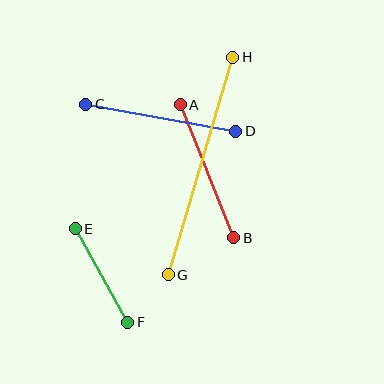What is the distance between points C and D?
The distance is approximately 152 pixels.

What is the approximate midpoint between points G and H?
The midpoint is at approximately (200, 166) pixels.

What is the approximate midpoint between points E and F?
The midpoint is at approximately (102, 276) pixels.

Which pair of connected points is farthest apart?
Points G and H are farthest apart.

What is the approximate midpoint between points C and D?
The midpoint is at approximately (161, 118) pixels.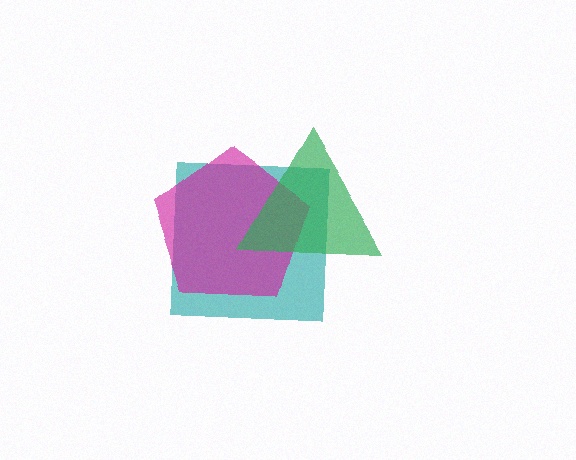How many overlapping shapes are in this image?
There are 3 overlapping shapes in the image.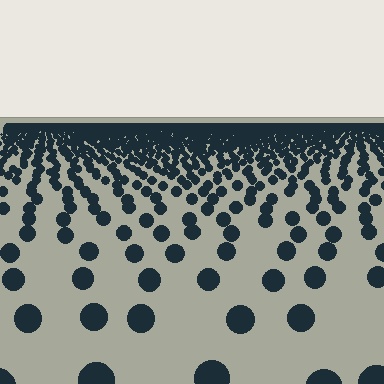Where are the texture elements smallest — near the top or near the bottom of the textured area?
Near the top.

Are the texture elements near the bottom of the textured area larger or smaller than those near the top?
Larger. Near the bottom, elements are closer to the viewer and appear at a bigger on-screen size.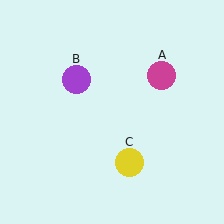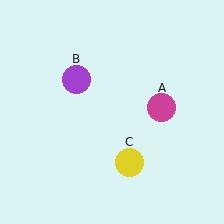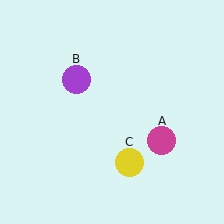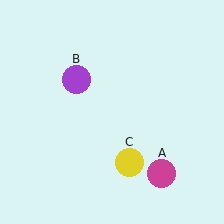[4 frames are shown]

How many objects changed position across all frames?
1 object changed position: magenta circle (object A).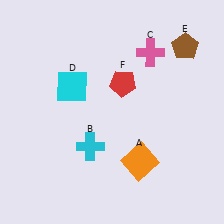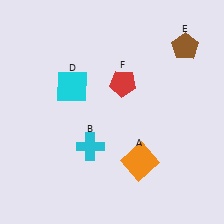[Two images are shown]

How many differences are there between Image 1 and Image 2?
There is 1 difference between the two images.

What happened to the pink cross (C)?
The pink cross (C) was removed in Image 2. It was in the top-right area of Image 1.